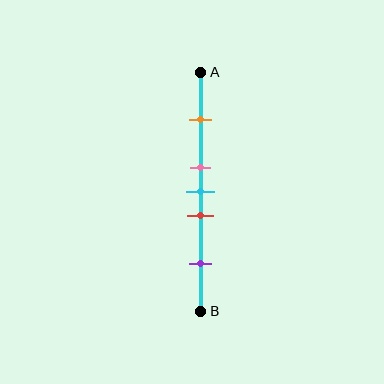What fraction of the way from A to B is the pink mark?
The pink mark is approximately 40% (0.4) of the way from A to B.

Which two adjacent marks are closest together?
The pink and cyan marks are the closest adjacent pair.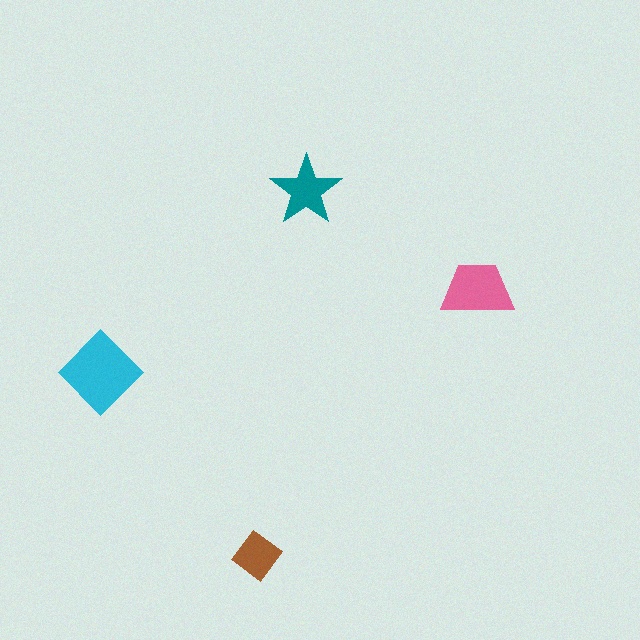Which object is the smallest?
The brown diamond.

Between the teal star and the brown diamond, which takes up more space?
The teal star.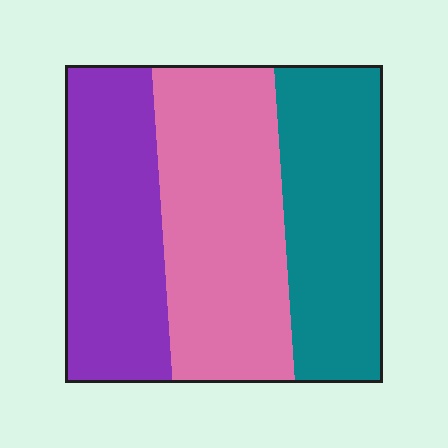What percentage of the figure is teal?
Teal covers about 30% of the figure.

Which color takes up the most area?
Pink, at roughly 40%.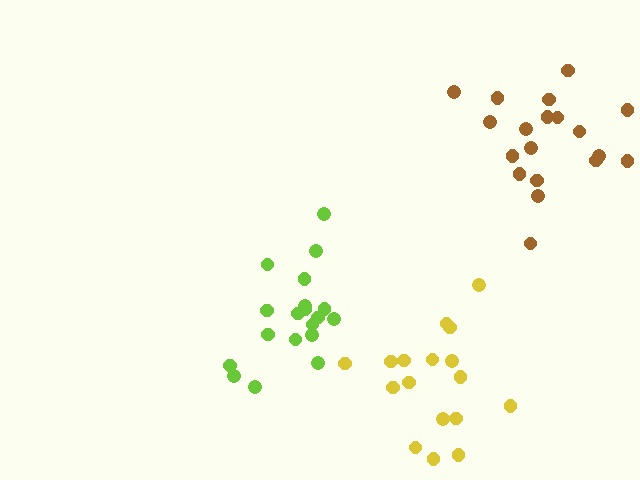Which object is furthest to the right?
The brown cluster is rightmost.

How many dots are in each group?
Group 1: 19 dots, Group 2: 19 dots, Group 3: 17 dots (55 total).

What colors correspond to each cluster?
The clusters are colored: lime, brown, yellow.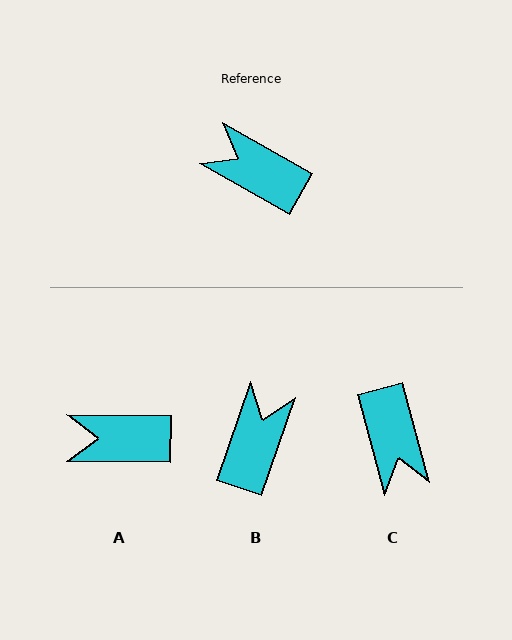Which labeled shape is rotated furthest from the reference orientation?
C, about 135 degrees away.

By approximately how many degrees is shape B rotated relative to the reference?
Approximately 80 degrees clockwise.